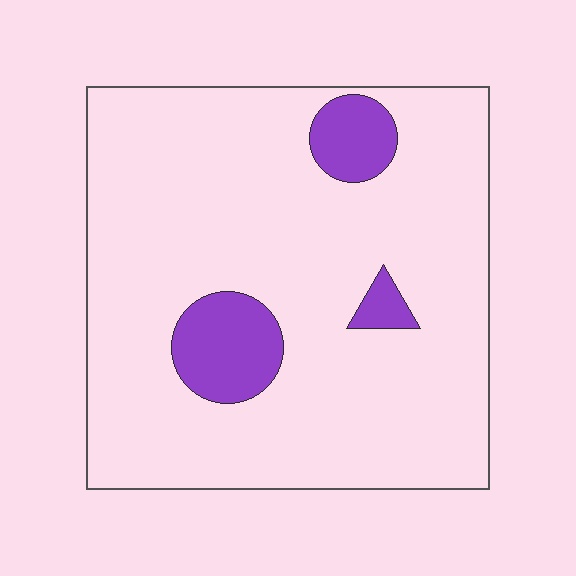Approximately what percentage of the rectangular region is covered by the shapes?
Approximately 10%.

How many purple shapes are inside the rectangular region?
3.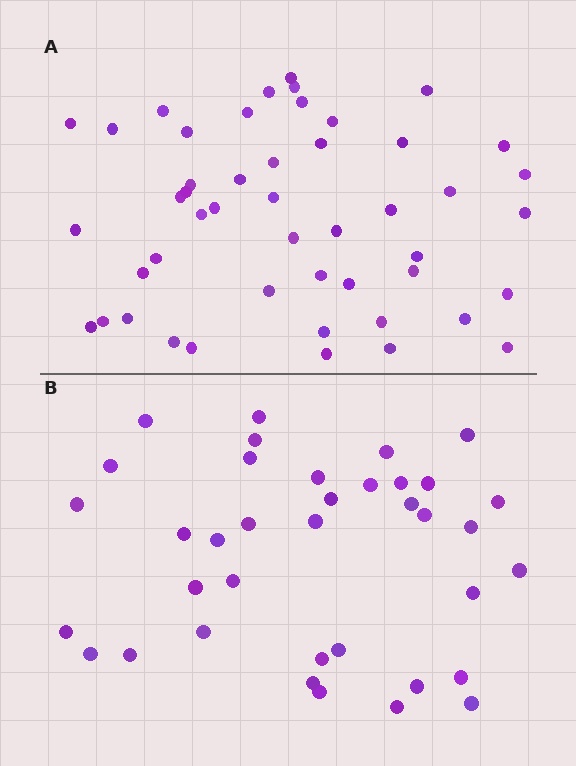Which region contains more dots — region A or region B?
Region A (the top region) has more dots.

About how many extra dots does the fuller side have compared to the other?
Region A has roughly 12 or so more dots than region B.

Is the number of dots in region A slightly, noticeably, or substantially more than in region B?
Region A has noticeably more, but not dramatically so. The ratio is roughly 1.3 to 1.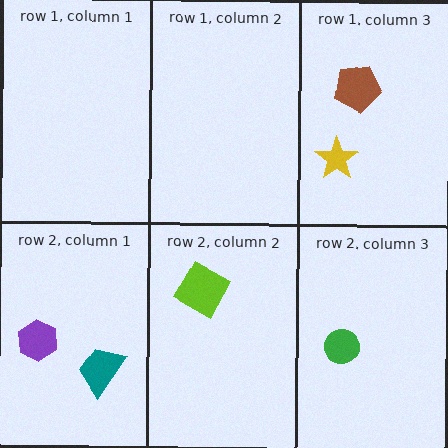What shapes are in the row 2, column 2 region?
The lime square.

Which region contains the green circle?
The row 2, column 3 region.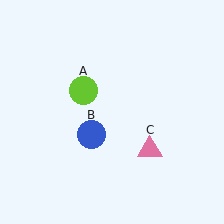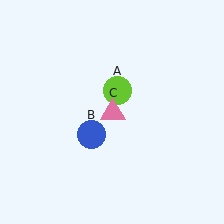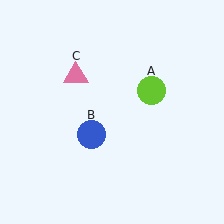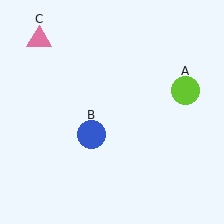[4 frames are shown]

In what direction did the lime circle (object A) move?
The lime circle (object A) moved right.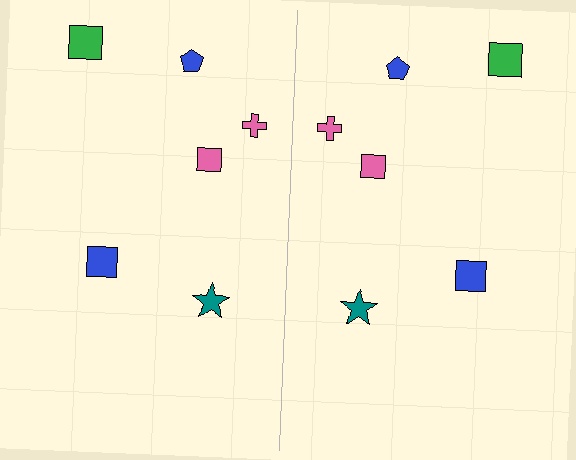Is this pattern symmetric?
Yes, this pattern has bilateral (reflection) symmetry.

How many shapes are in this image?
There are 12 shapes in this image.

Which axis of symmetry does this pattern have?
The pattern has a vertical axis of symmetry running through the center of the image.